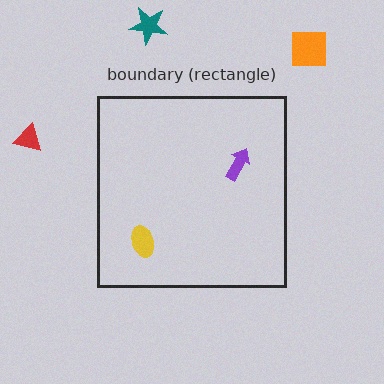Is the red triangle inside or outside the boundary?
Outside.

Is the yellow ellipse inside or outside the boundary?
Inside.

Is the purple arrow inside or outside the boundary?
Inside.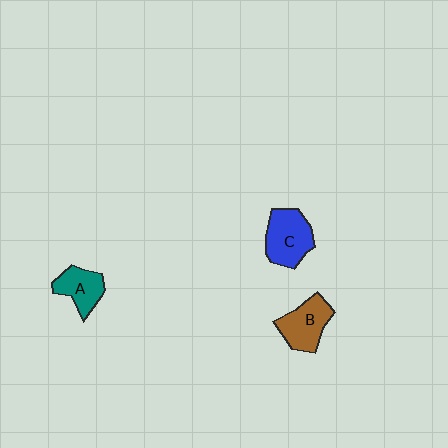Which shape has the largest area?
Shape C (blue).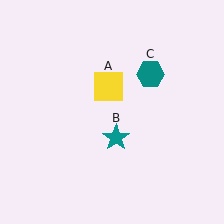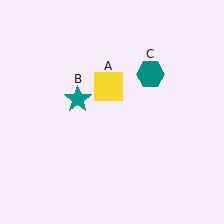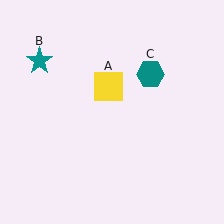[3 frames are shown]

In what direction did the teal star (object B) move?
The teal star (object B) moved up and to the left.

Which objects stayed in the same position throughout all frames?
Yellow square (object A) and teal hexagon (object C) remained stationary.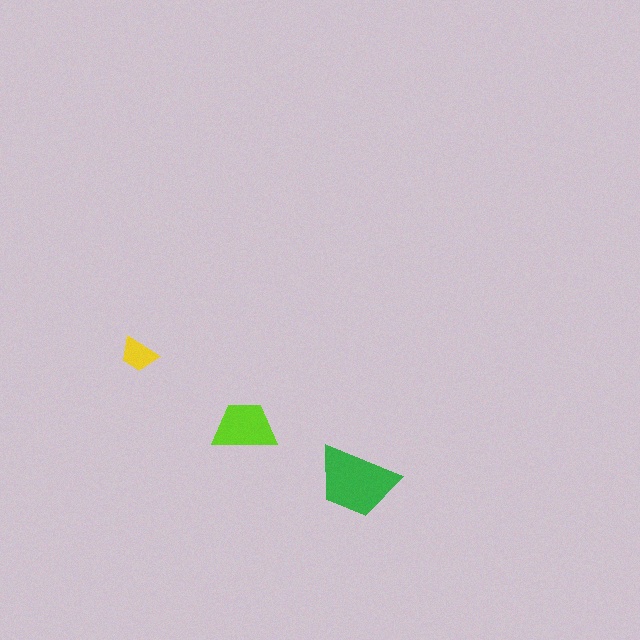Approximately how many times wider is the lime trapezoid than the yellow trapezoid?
About 1.5 times wider.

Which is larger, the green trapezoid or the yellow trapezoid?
The green one.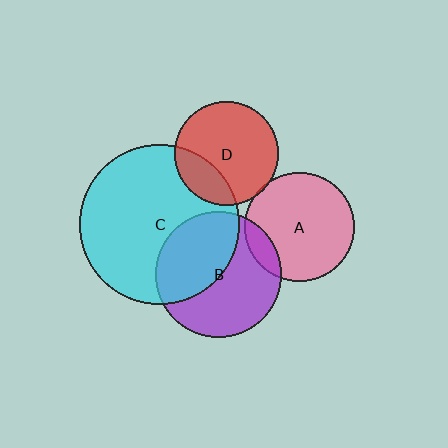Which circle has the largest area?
Circle C (cyan).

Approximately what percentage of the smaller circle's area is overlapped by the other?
Approximately 15%.